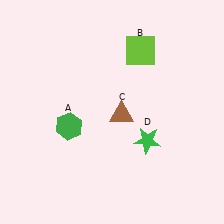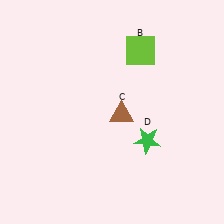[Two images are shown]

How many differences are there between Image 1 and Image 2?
There is 1 difference between the two images.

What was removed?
The green hexagon (A) was removed in Image 2.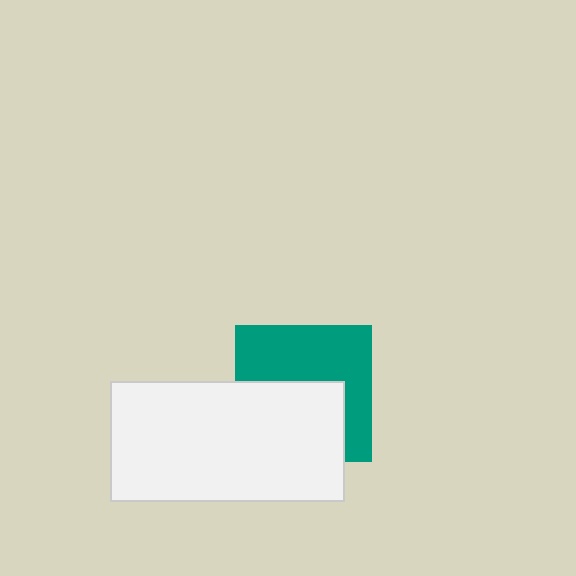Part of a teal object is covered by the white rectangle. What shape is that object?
It is a square.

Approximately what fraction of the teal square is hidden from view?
Roughly 48% of the teal square is hidden behind the white rectangle.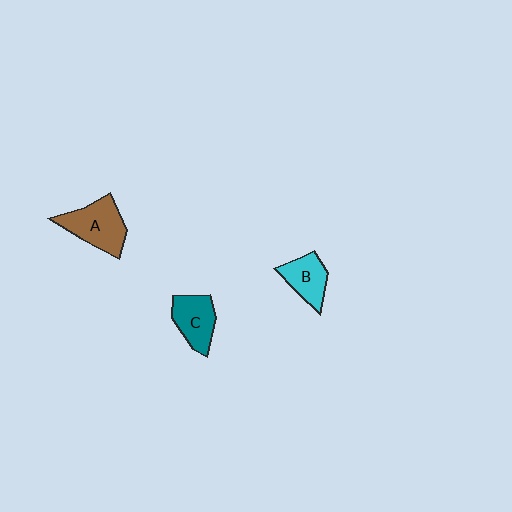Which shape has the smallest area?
Shape B (cyan).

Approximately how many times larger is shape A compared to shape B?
Approximately 1.4 times.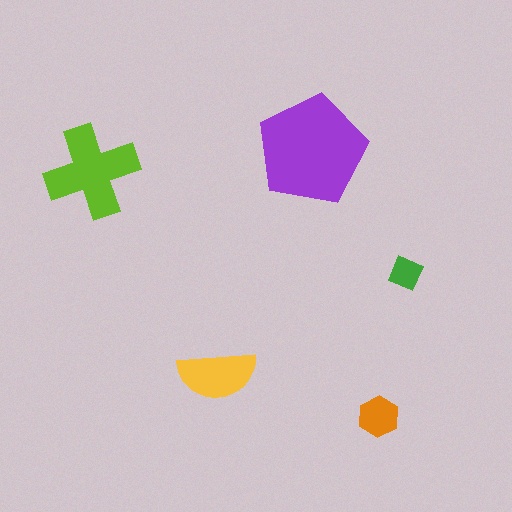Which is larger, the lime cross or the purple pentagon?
The purple pentagon.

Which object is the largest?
The purple pentagon.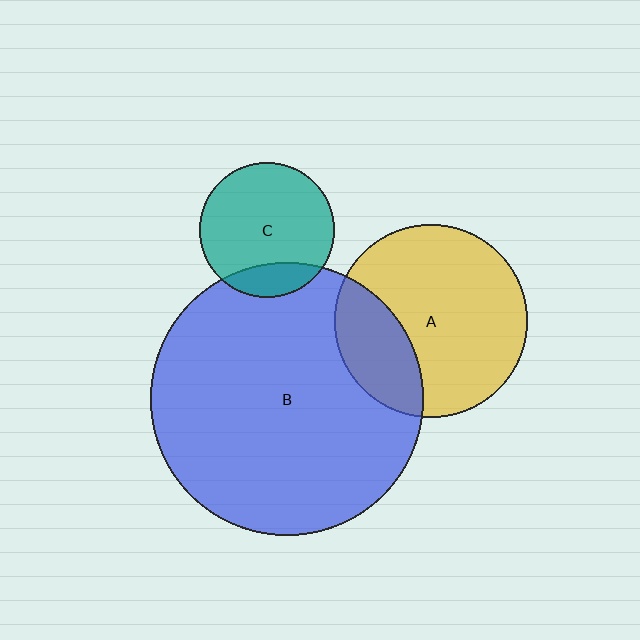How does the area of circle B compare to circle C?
Approximately 4.1 times.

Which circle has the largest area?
Circle B (blue).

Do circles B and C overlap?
Yes.